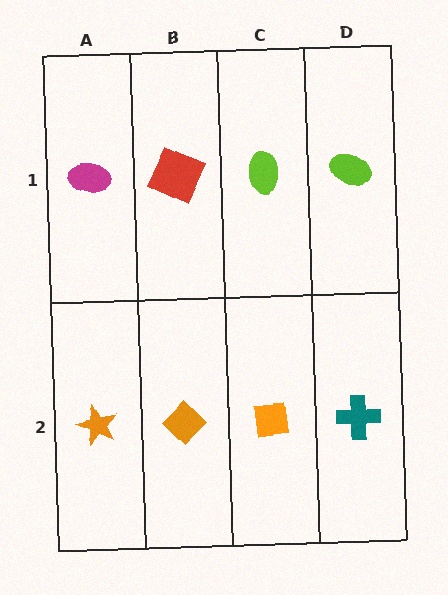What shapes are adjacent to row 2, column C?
A lime ellipse (row 1, column C), an orange diamond (row 2, column B), a teal cross (row 2, column D).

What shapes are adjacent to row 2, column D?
A lime ellipse (row 1, column D), an orange square (row 2, column C).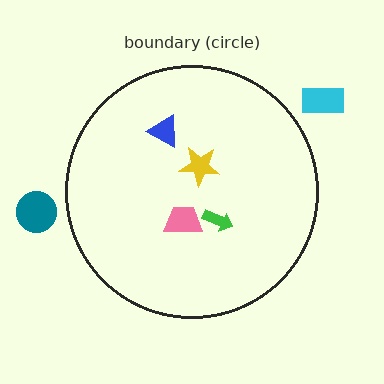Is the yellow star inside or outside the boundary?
Inside.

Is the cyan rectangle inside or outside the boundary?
Outside.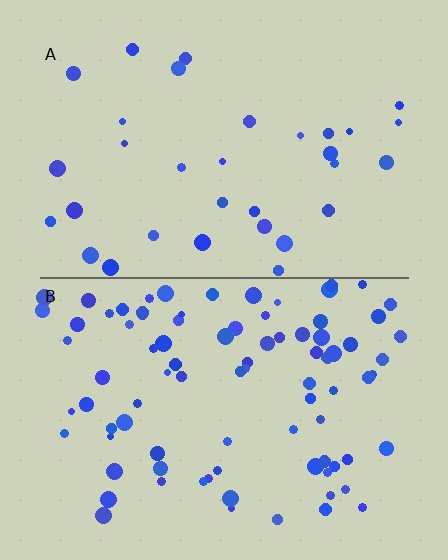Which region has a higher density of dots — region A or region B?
B (the bottom).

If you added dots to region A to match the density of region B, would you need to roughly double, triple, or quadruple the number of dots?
Approximately triple.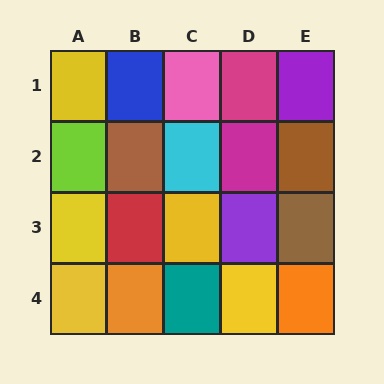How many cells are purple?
2 cells are purple.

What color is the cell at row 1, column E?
Purple.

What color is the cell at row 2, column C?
Cyan.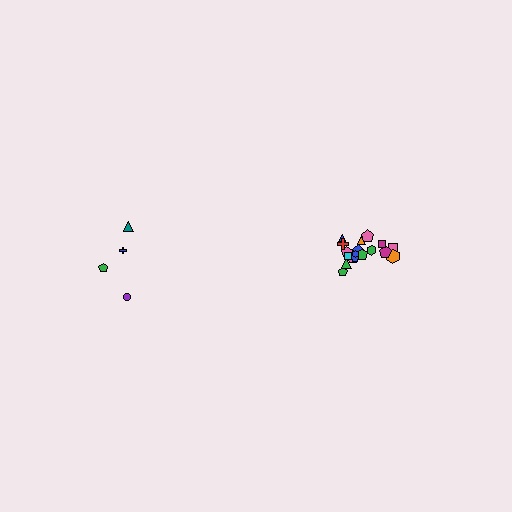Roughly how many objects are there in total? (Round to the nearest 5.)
Roughly 20 objects in total.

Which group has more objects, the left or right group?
The right group.